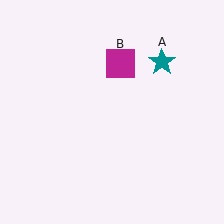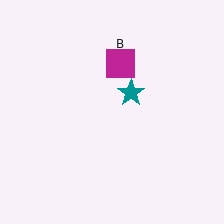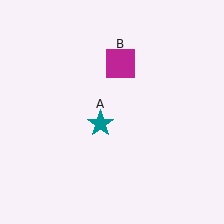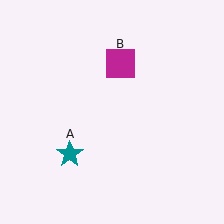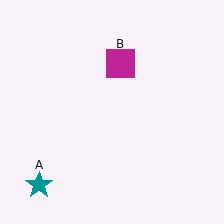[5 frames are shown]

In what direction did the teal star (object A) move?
The teal star (object A) moved down and to the left.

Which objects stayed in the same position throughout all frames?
Magenta square (object B) remained stationary.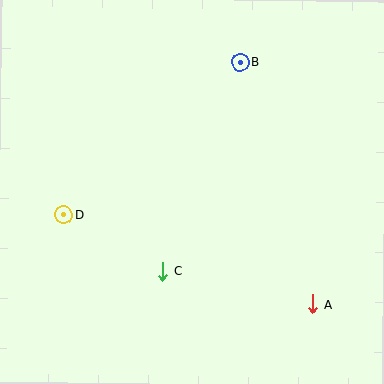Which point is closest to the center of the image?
Point C at (163, 271) is closest to the center.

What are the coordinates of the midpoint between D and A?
The midpoint between D and A is at (188, 259).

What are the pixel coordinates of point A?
Point A is at (312, 304).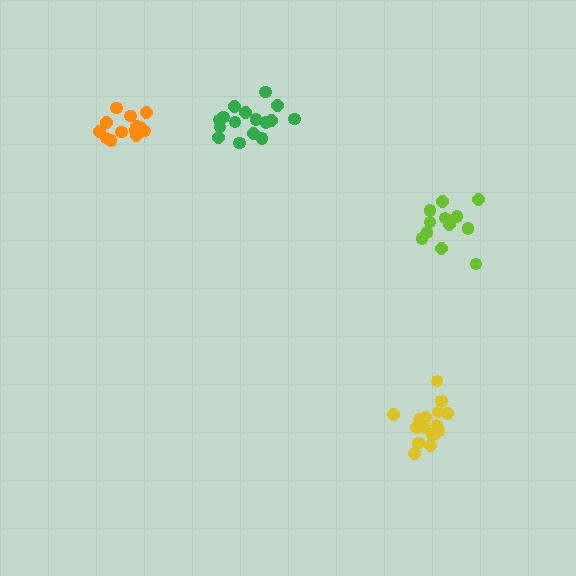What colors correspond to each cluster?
The clusters are colored: orange, yellow, green, lime.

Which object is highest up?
The green cluster is topmost.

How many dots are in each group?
Group 1: 13 dots, Group 2: 16 dots, Group 3: 16 dots, Group 4: 13 dots (58 total).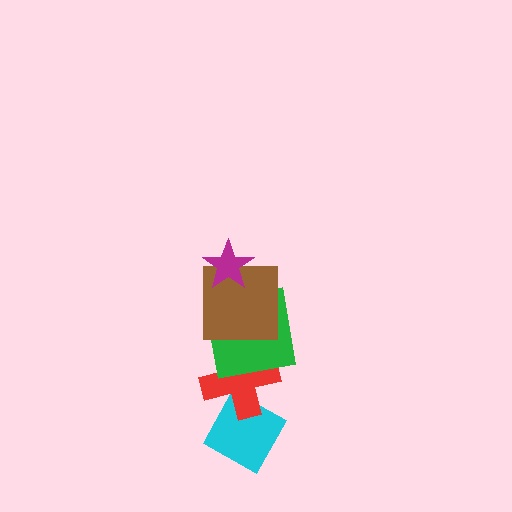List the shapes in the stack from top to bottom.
From top to bottom: the magenta star, the brown square, the green square, the red cross, the cyan diamond.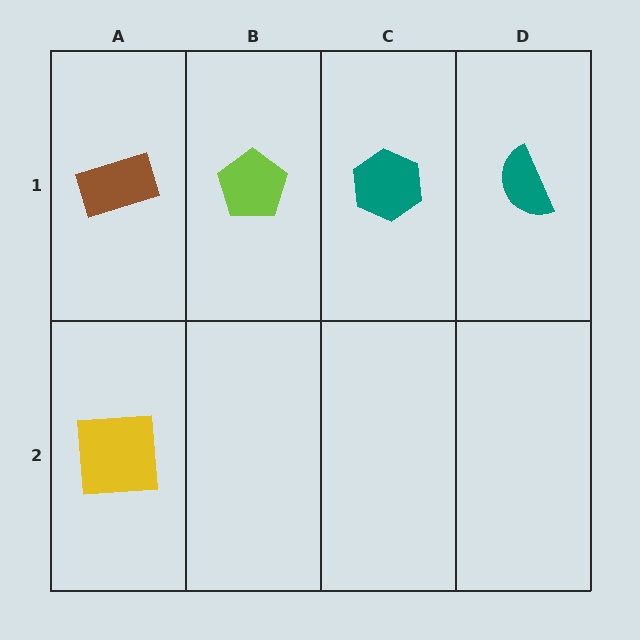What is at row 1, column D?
A teal semicircle.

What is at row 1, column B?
A lime pentagon.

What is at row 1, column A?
A brown rectangle.